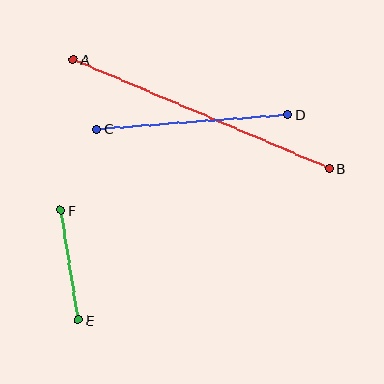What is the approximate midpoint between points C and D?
The midpoint is at approximately (192, 122) pixels.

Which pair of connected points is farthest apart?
Points A and B are farthest apart.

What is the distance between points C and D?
The distance is approximately 191 pixels.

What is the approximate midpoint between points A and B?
The midpoint is at approximately (201, 114) pixels.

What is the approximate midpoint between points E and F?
The midpoint is at approximately (70, 265) pixels.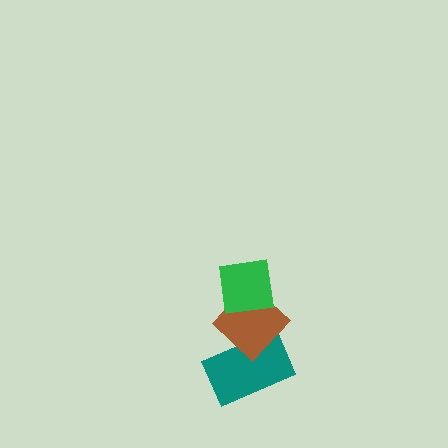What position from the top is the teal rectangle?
The teal rectangle is 3rd from the top.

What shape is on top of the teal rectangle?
The brown diamond is on top of the teal rectangle.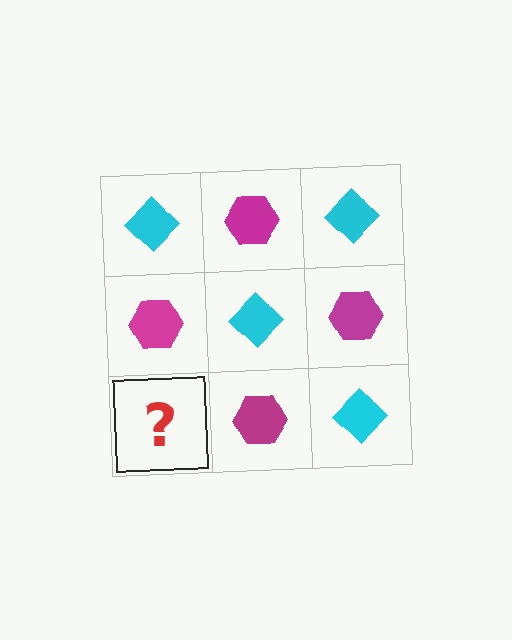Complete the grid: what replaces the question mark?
The question mark should be replaced with a cyan diamond.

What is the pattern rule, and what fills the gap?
The rule is that it alternates cyan diamond and magenta hexagon in a checkerboard pattern. The gap should be filled with a cyan diamond.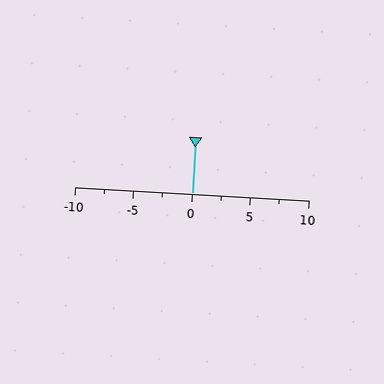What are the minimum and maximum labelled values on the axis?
The axis runs from -10 to 10.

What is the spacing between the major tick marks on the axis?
The major ticks are spaced 5 apart.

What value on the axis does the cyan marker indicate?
The marker indicates approximately 0.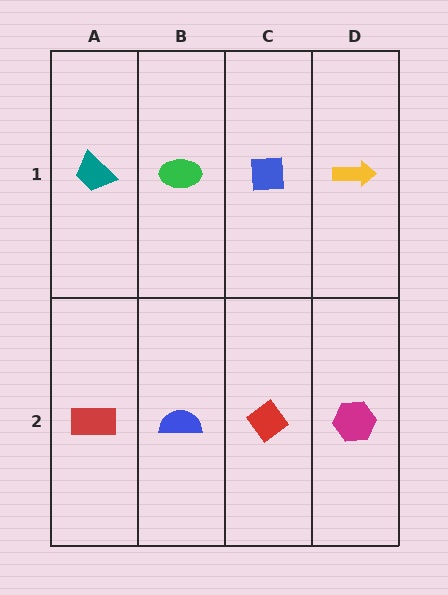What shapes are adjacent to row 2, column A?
A teal trapezoid (row 1, column A), a blue semicircle (row 2, column B).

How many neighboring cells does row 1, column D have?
2.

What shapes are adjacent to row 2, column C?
A blue square (row 1, column C), a blue semicircle (row 2, column B), a magenta hexagon (row 2, column D).